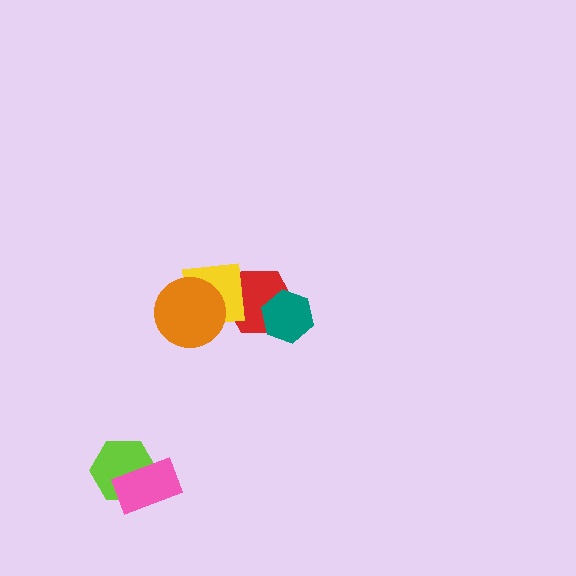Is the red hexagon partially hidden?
Yes, it is partially covered by another shape.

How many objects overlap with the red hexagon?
2 objects overlap with the red hexagon.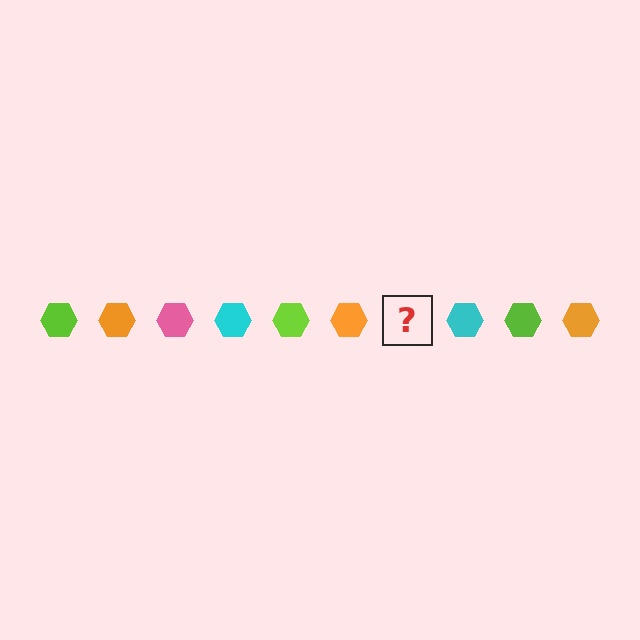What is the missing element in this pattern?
The missing element is a pink hexagon.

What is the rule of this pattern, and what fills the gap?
The rule is that the pattern cycles through lime, orange, pink, cyan hexagons. The gap should be filled with a pink hexagon.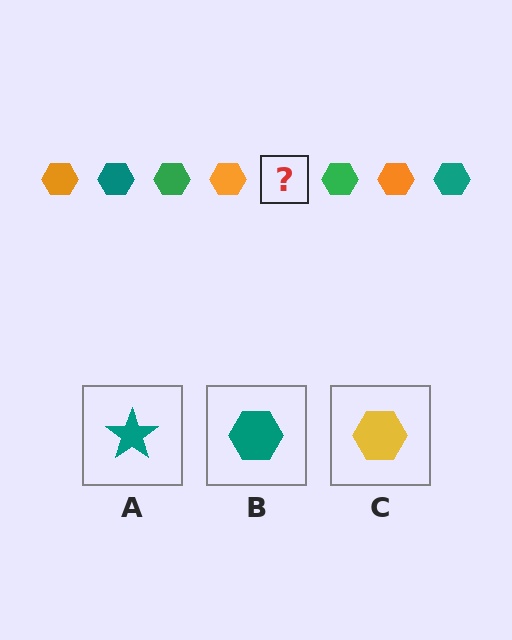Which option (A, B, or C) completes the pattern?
B.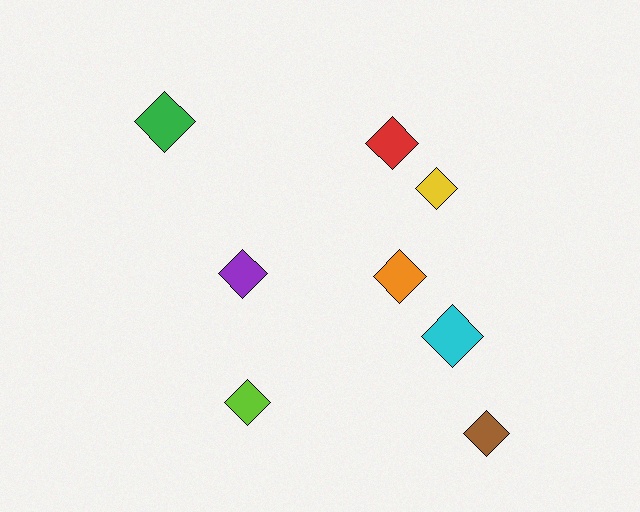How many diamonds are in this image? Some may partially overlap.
There are 8 diamonds.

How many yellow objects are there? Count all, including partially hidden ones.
There is 1 yellow object.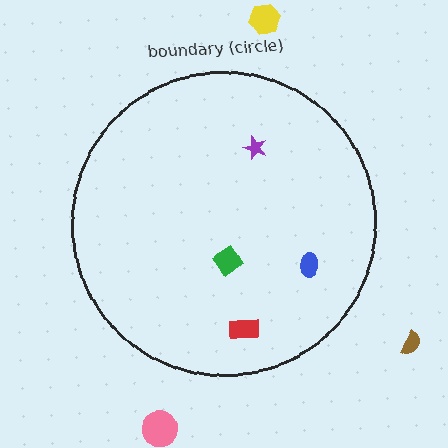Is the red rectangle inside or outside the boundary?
Inside.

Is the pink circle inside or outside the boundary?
Outside.